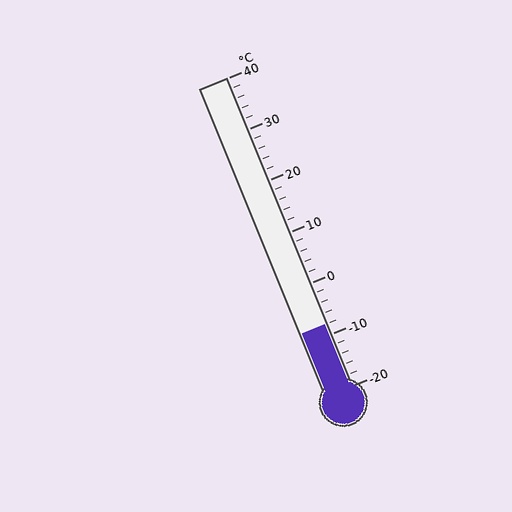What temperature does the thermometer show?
The thermometer shows approximately -8°C.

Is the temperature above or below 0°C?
The temperature is below 0°C.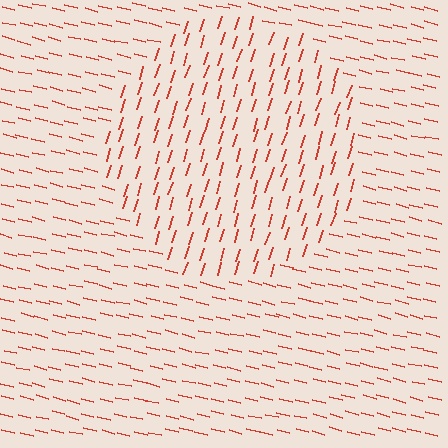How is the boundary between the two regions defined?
The boundary is defined purely by a change in line orientation (approximately 86 degrees difference). All lines are the same color and thickness.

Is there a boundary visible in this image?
Yes, there is a texture boundary formed by a change in line orientation.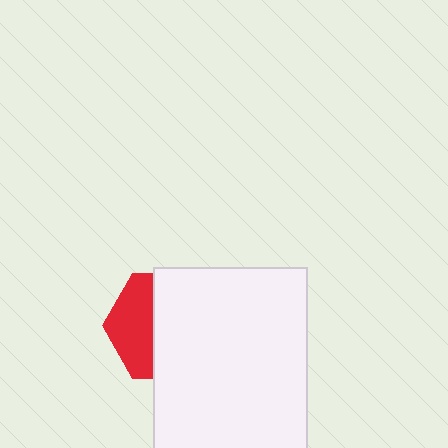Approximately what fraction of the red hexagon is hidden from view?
Roughly 60% of the red hexagon is hidden behind the white rectangle.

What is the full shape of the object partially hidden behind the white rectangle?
The partially hidden object is a red hexagon.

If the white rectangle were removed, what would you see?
You would see the complete red hexagon.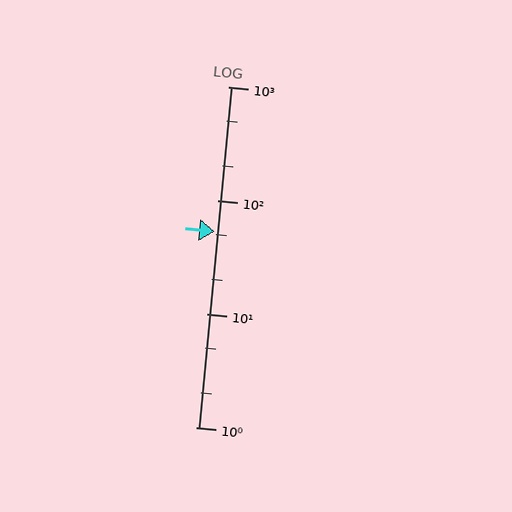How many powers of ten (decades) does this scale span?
The scale spans 3 decades, from 1 to 1000.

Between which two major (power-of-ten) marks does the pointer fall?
The pointer is between 10 and 100.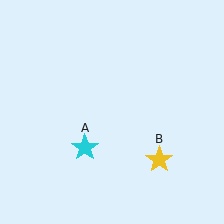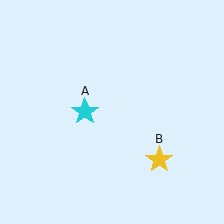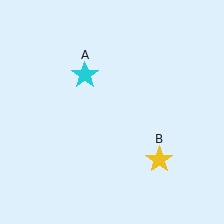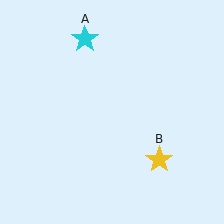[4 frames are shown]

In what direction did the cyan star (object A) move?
The cyan star (object A) moved up.